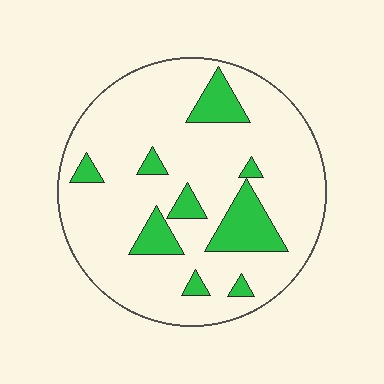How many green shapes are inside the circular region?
9.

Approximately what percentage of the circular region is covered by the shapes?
Approximately 15%.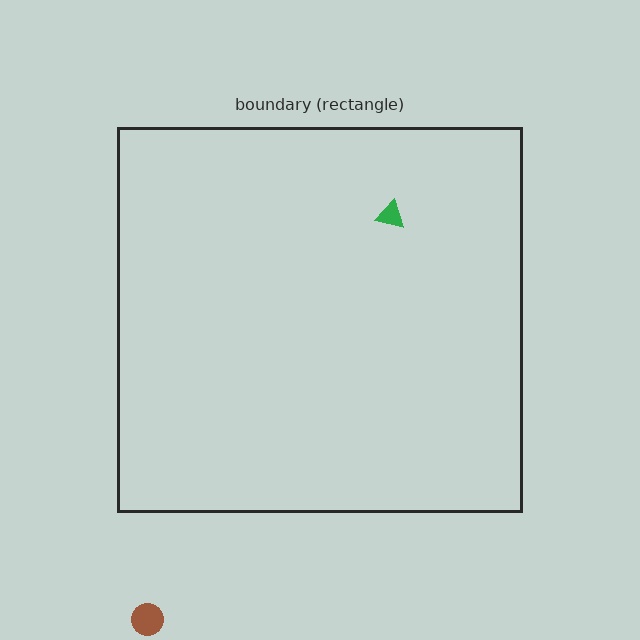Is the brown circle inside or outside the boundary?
Outside.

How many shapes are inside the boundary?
1 inside, 1 outside.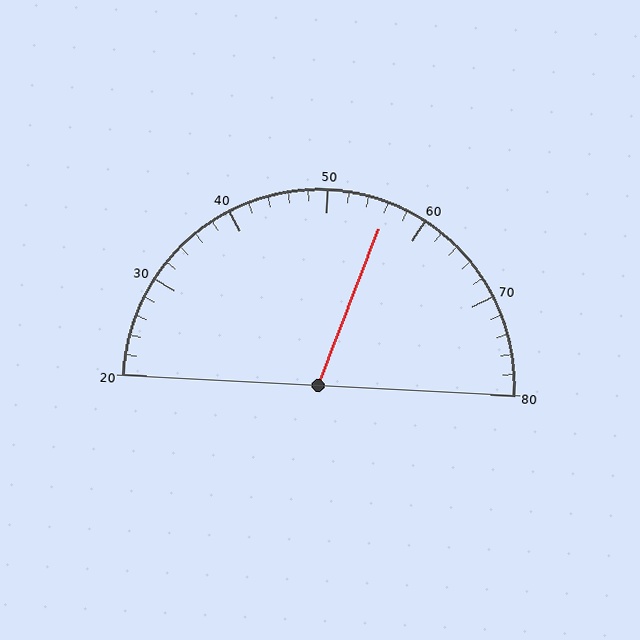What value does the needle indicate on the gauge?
The needle indicates approximately 56.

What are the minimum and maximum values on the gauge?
The gauge ranges from 20 to 80.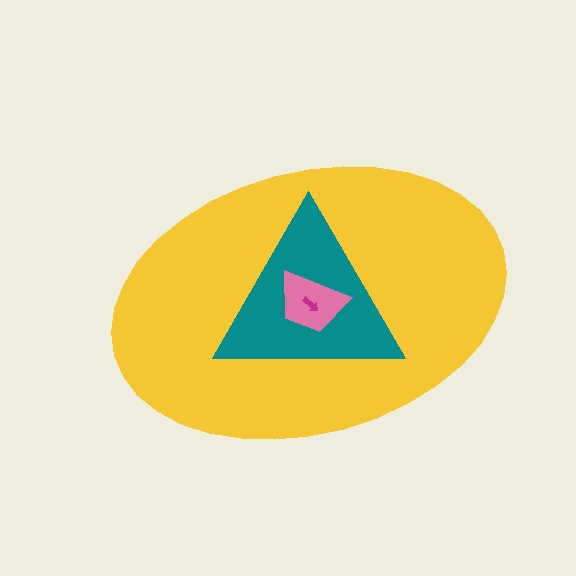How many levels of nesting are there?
4.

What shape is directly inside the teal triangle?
The pink trapezoid.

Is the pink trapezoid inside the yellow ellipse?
Yes.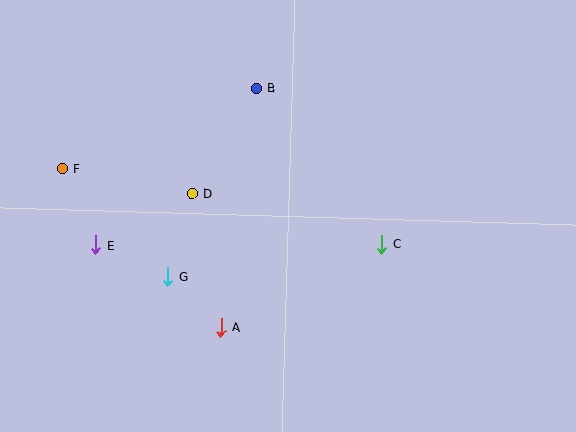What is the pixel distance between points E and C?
The distance between E and C is 286 pixels.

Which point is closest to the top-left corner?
Point F is closest to the top-left corner.